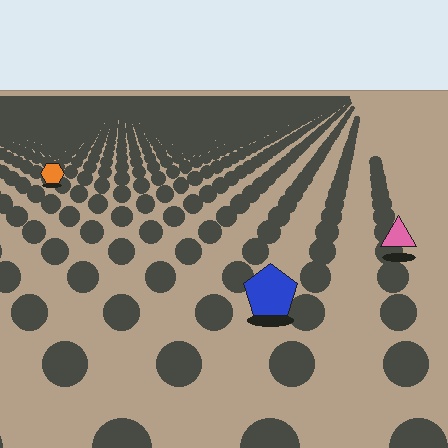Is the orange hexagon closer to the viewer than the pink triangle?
No. The pink triangle is closer — you can tell from the texture gradient: the ground texture is coarser near it.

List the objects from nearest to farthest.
From nearest to farthest: the blue pentagon, the pink triangle, the orange hexagon.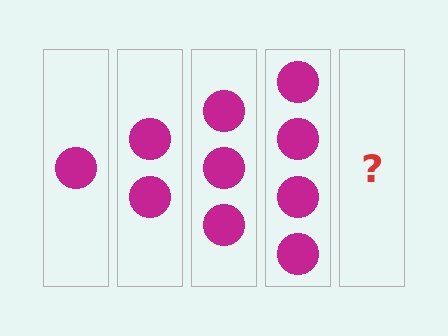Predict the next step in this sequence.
The next step is 5 circles.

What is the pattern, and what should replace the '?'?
The pattern is that each step adds one more circle. The '?' should be 5 circles.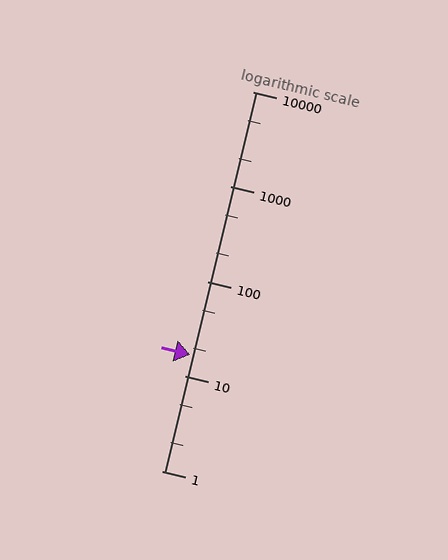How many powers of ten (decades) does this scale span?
The scale spans 4 decades, from 1 to 10000.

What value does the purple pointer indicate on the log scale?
The pointer indicates approximately 17.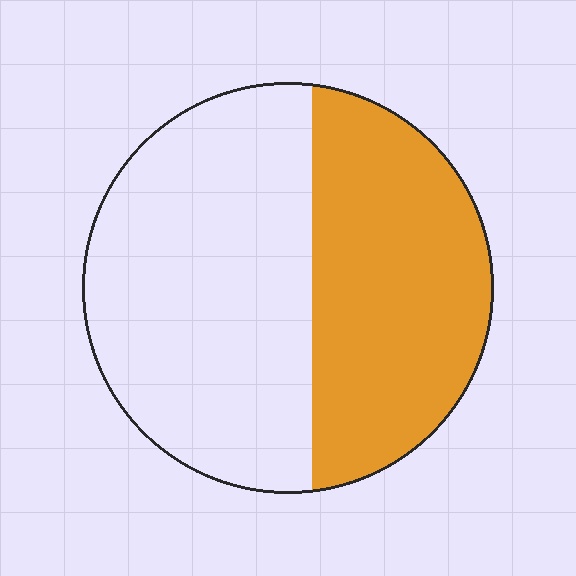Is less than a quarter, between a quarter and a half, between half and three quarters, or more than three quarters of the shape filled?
Between a quarter and a half.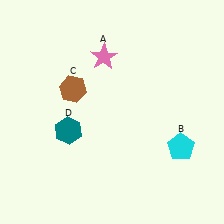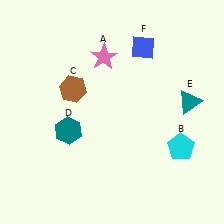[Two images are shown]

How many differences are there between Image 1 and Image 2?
There are 2 differences between the two images.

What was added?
A teal triangle (E), a blue diamond (F) were added in Image 2.